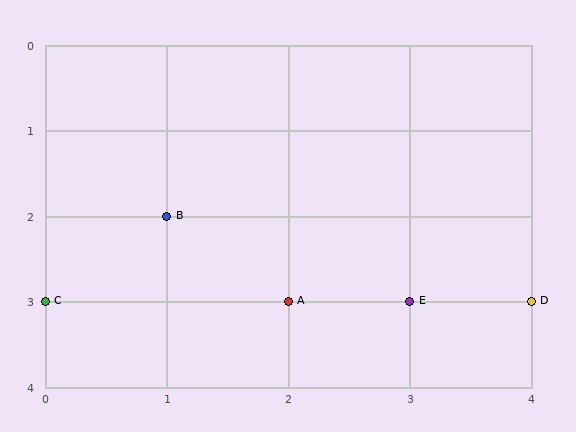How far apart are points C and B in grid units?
Points C and B are 1 column and 1 row apart (about 1.4 grid units diagonally).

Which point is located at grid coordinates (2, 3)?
Point A is at (2, 3).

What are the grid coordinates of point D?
Point D is at grid coordinates (4, 3).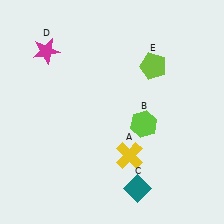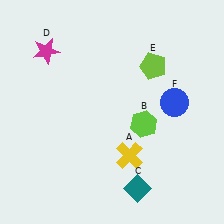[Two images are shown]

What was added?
A blue circle (F) was added in Image 2.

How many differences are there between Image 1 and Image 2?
There is 1 difference between the two images.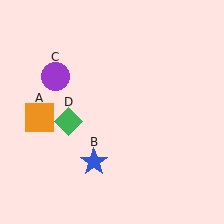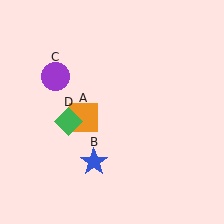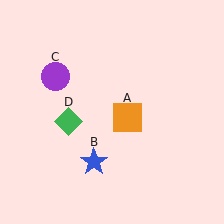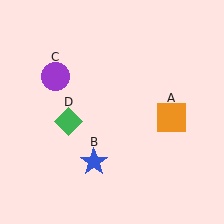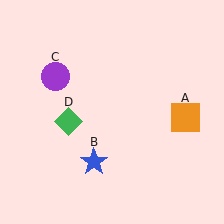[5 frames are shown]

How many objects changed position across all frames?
1 object changed position: orange square (object A).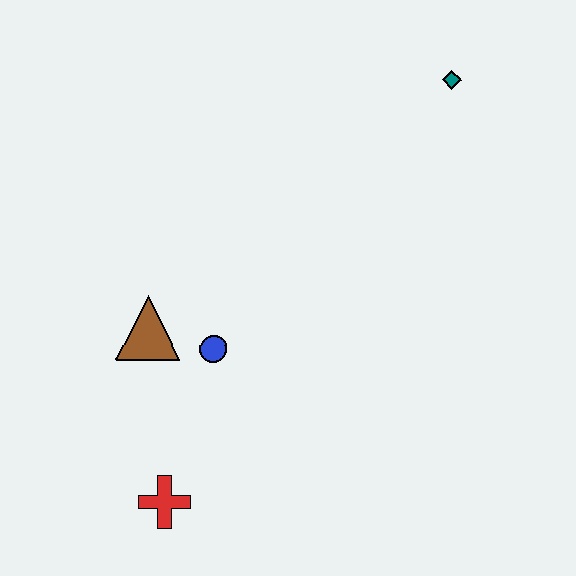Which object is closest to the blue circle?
The brown triangle is closest to the blue circle.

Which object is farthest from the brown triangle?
The teal diamond is farthest from the brown triangle.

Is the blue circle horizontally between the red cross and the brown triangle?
No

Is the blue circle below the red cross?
No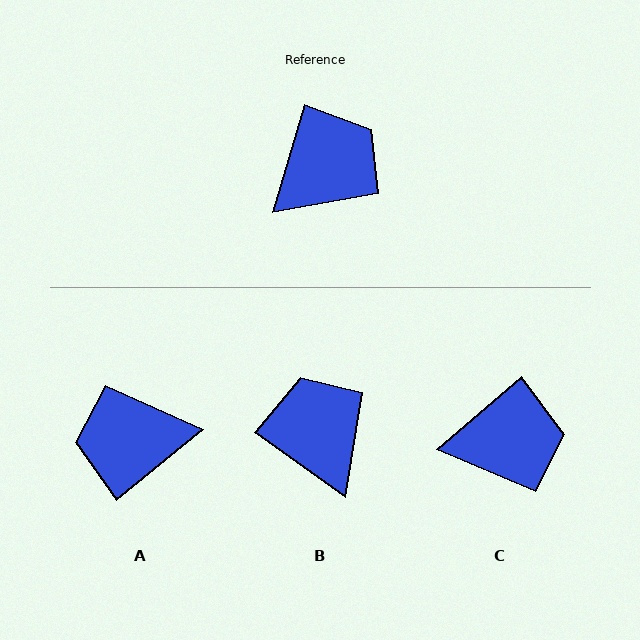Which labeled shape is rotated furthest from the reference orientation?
A, about 146 degrees away.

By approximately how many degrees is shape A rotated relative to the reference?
Approximately 146 degrees counter-clockwise.